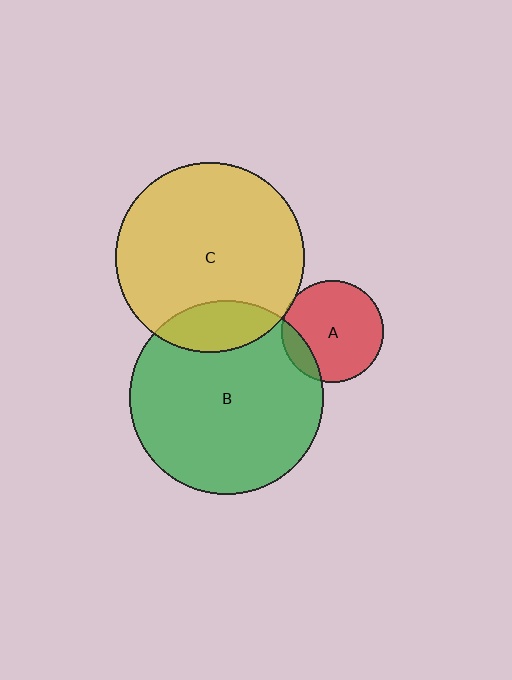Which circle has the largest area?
Circle B (green).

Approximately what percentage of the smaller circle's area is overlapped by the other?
Approximately 15%.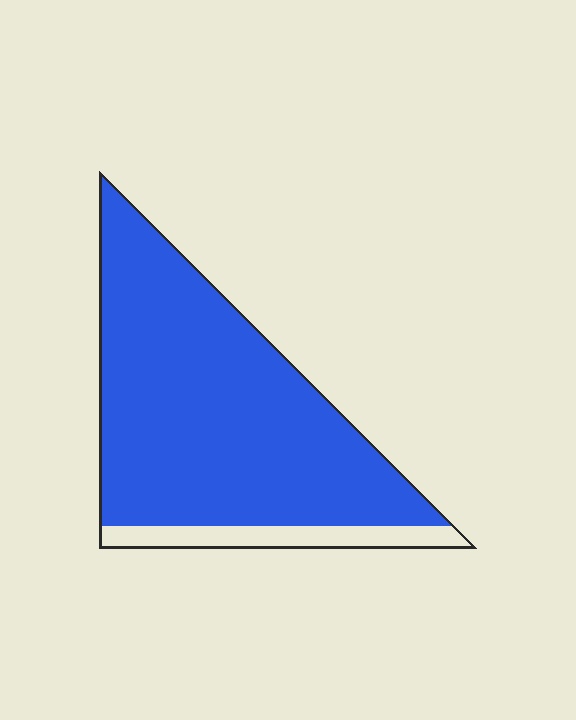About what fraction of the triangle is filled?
About seven eighths (7/8).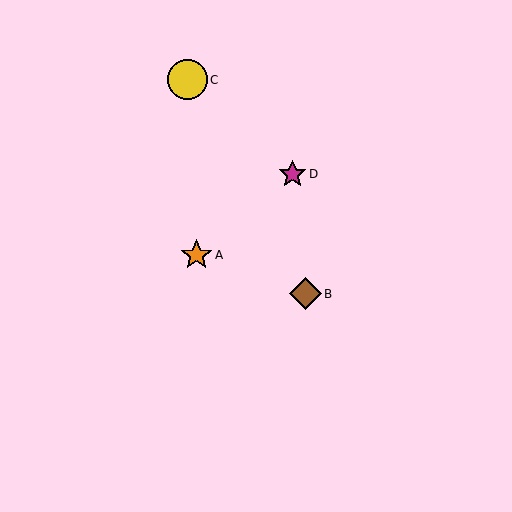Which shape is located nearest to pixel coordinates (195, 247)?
The orange star (labeled A) at (196, 255) is nearest to that location.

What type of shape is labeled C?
Shape C is a yellow circle.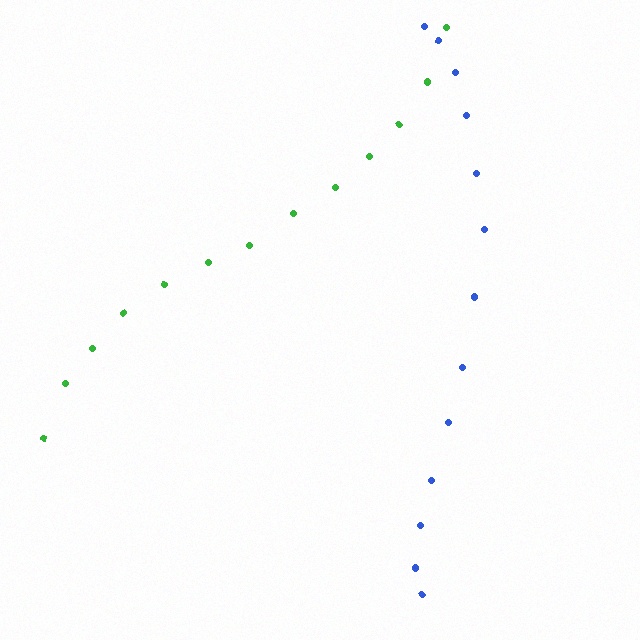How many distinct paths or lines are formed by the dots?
There are 2 distinct paths.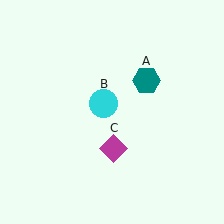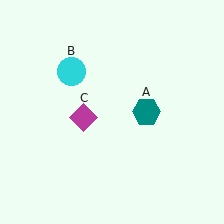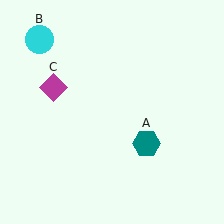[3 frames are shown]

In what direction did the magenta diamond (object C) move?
The magenta diamond (object C) moved up and to the left.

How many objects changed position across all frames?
3 objects changed position: teal hexagon (object A), cyan circle (object B), magenta diamond (object C).